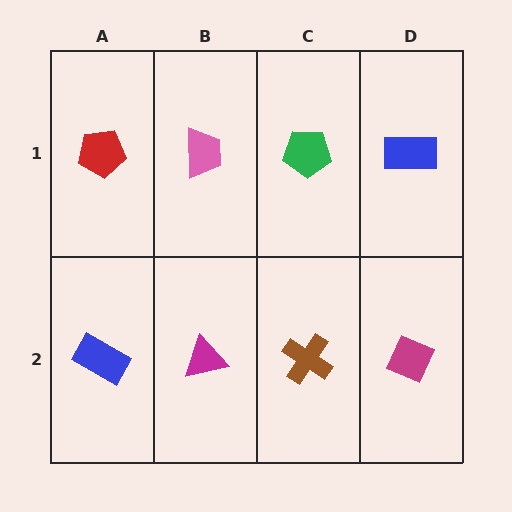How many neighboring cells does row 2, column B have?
3.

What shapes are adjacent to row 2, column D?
A blue rectangle (row 1, column D), a brown cross (row 2, column C).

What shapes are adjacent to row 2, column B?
A pink trapezoid (row 1, column B), a blue rectangle (row 2, column A), a brown cross (row 2, column C).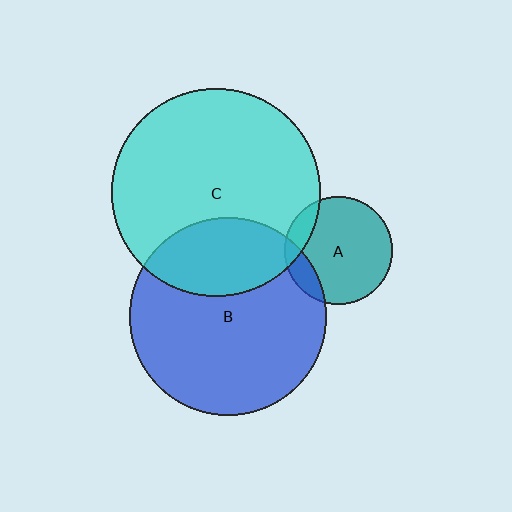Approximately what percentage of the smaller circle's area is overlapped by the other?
Approximately 15%.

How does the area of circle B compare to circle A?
Approximately 3.3 times.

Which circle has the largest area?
Circle C (cyan).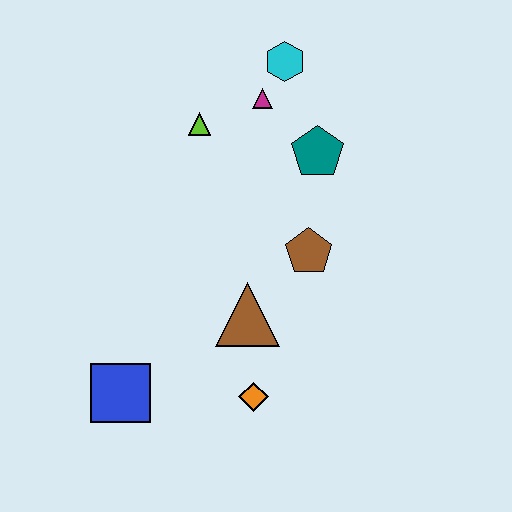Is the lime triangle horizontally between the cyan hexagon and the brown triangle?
No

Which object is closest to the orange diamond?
The brown triangle is closest to the orange diamond.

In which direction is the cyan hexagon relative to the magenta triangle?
The cyan hexagon is above the magenta triangle.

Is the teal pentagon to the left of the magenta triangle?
No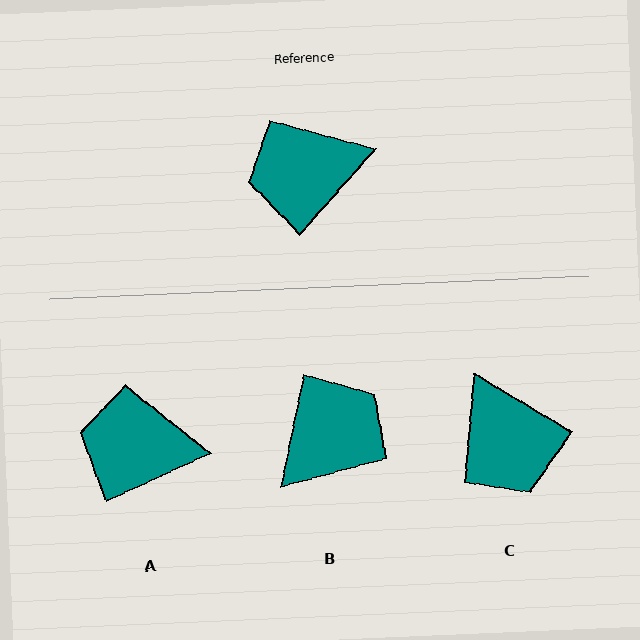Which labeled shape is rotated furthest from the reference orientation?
B, about 150 degrees away.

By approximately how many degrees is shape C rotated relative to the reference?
Approximately 100 degrees counter-clockwise.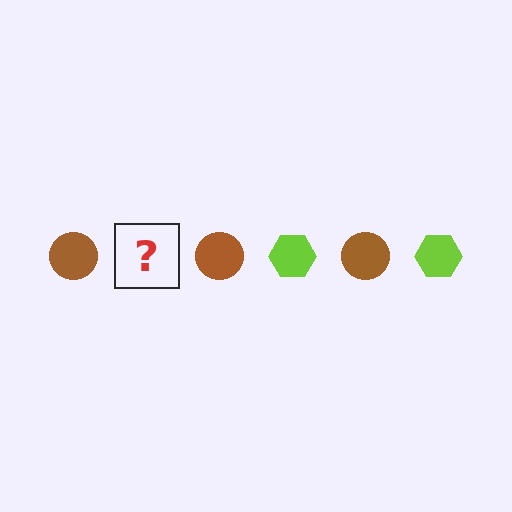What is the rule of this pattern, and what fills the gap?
The rule is that the pattern alternates between brown circle and lime hexagon. The gap should be filled with a lime hexagon.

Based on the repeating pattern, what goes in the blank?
The blank should be a lime hexagon.